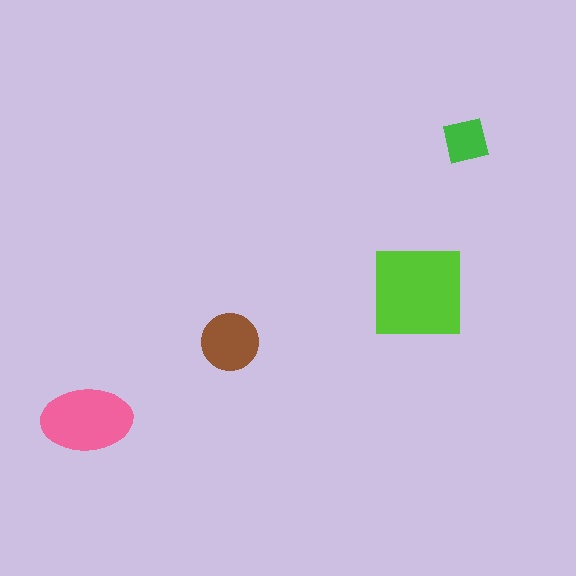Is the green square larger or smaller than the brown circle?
Smaller.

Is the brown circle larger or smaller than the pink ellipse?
Smaller.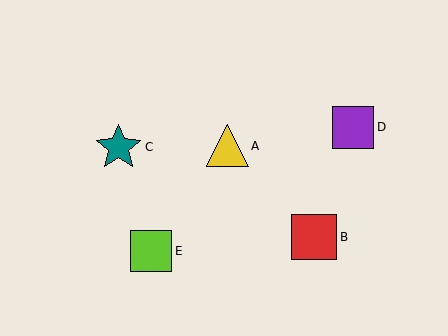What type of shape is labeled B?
Shape B is a red square.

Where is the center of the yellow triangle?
The center of the yellow triangle is at (228, 146).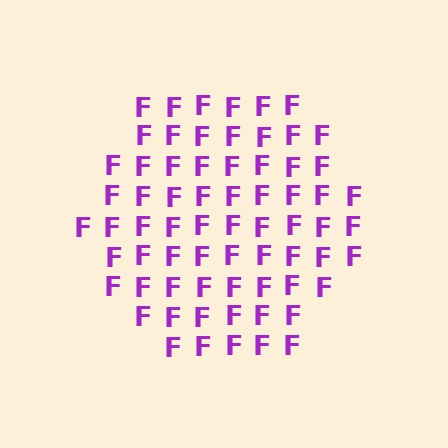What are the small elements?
The small elements are letter F's.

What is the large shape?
The large shape is a hexagon.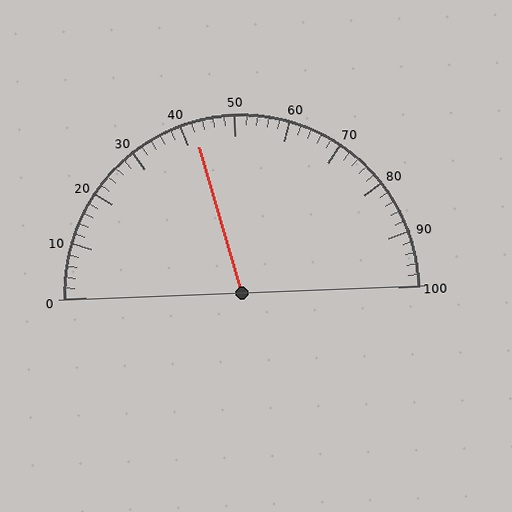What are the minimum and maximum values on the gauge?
The gauge ranges from 0 to 100.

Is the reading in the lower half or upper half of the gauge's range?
The reading is in the lower half of the range (0 to 100).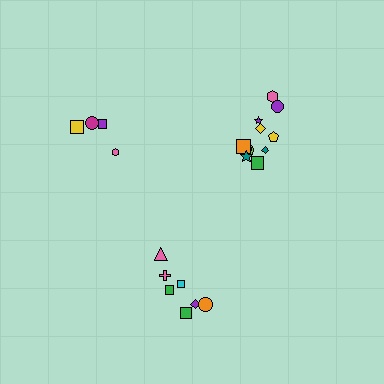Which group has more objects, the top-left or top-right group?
The top-right group.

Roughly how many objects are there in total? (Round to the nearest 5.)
Roughly 25 objects in total.